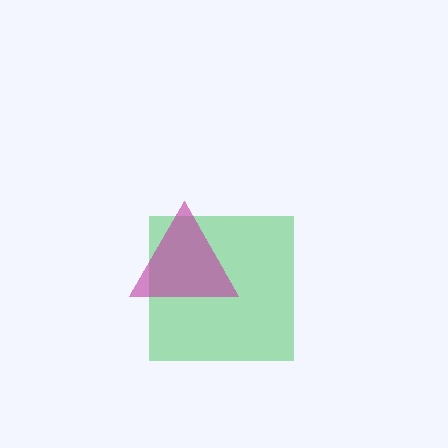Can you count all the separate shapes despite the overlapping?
Yes, there are 2 separate shapes.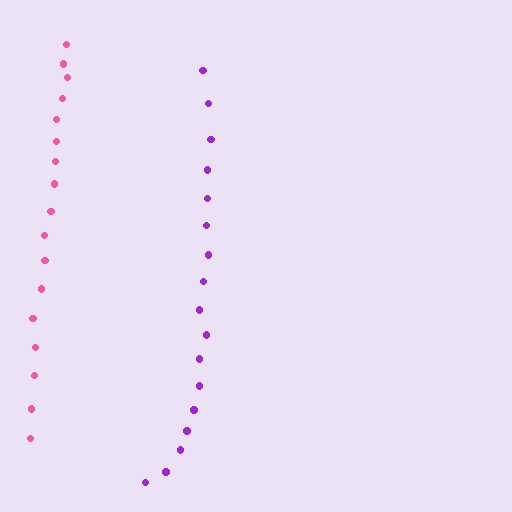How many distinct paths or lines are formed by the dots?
There are 2 distinct paths.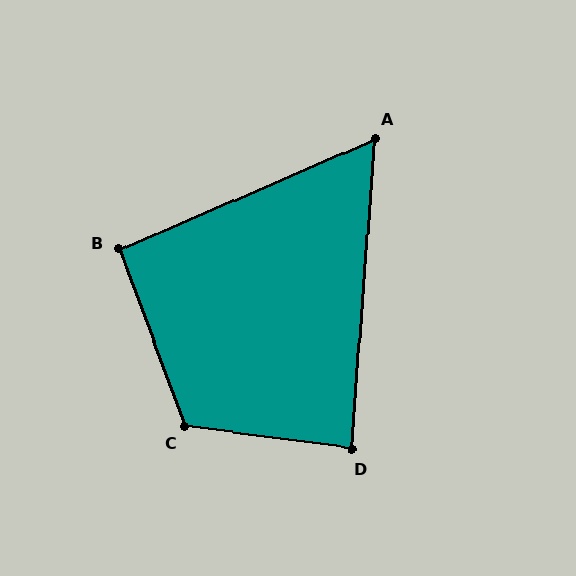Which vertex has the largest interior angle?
C, at approximately 118 degrees.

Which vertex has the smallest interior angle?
A, at approximately 62 degrees.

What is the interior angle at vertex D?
Approximately 87 degrees (approximately right).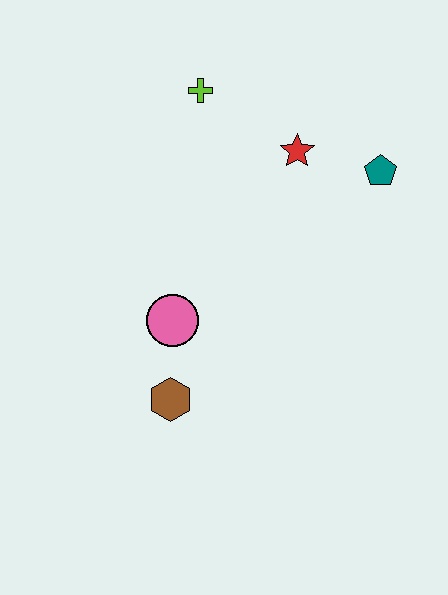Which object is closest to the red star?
The teal pentagon is closest to the red star.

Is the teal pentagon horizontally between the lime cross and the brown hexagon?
No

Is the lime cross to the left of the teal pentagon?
Yes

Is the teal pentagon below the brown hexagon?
No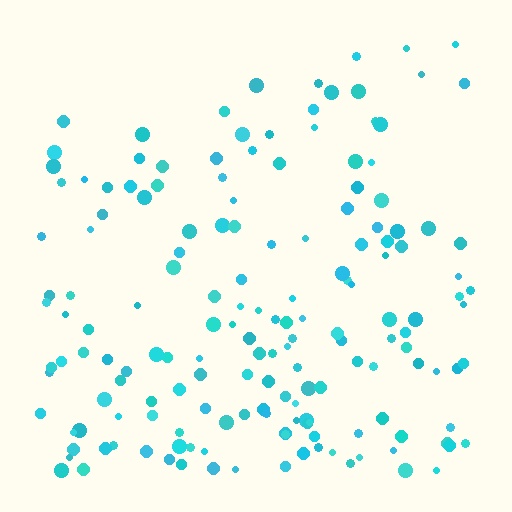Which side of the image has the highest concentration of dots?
The bottom.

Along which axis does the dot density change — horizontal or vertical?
Vertical.